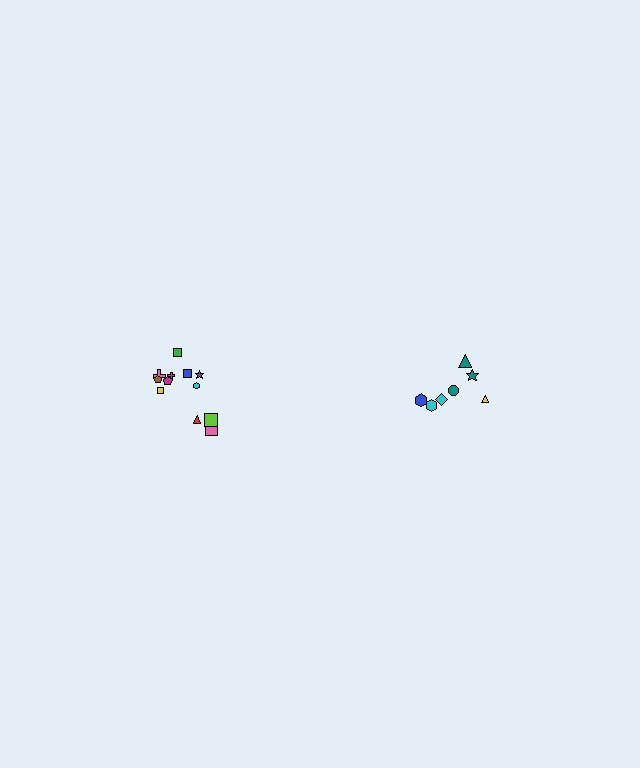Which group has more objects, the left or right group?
The left group.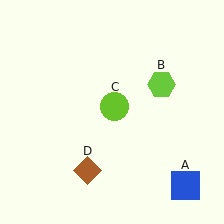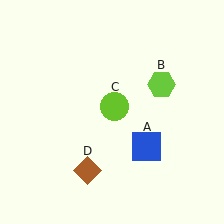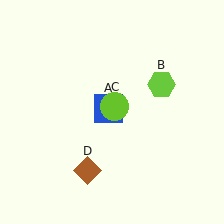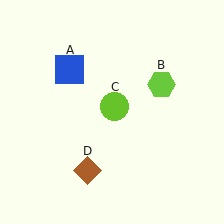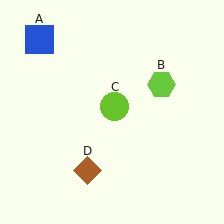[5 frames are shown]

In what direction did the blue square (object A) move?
The blue square (object A) moved up and to the left.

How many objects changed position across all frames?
1 object changed position: blue square (object A).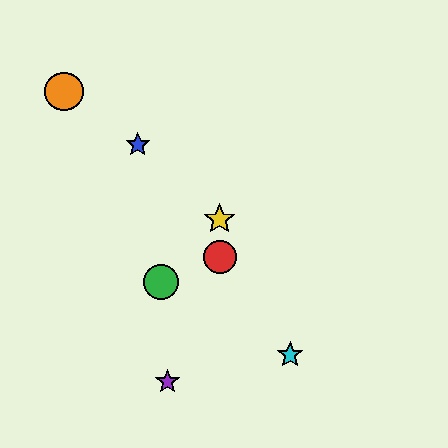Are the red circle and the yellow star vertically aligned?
Yes, both are at x≈220.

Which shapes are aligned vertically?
The red circle, the yellow star are aligned vertically.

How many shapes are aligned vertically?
2 shapes (the red circle, the yellow star) are aligned vertically.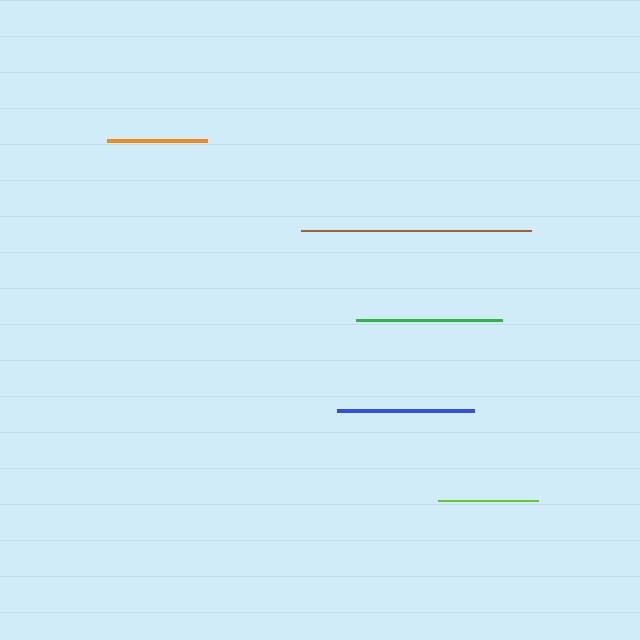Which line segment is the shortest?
The orange line is the shortest at approximately 100 pixels.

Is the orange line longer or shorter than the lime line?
The lime line is longer than the orange line.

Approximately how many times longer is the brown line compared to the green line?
The brown line is approximately 1.6 times the length of the green line.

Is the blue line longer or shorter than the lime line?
The blue line is longer than the lime line.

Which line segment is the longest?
The brown line is the longest at approximately 230 pixels.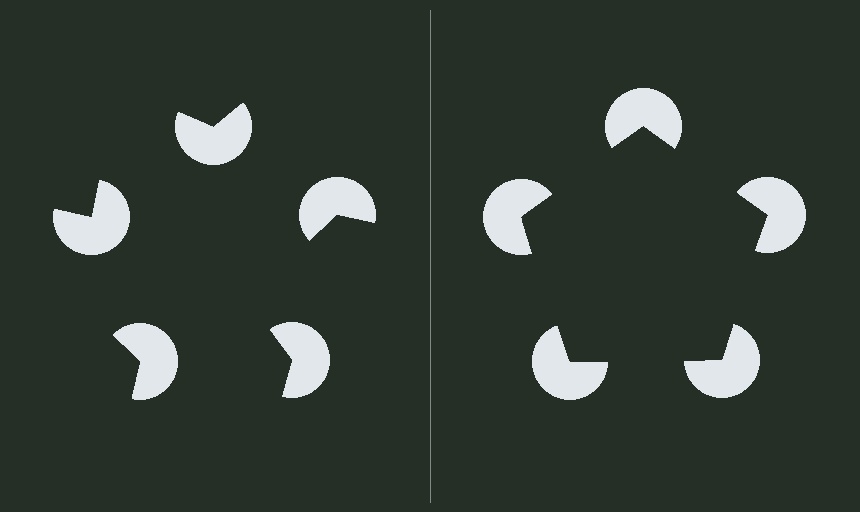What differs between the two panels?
The pac-man discs are positioned identically on both sides; only the wedge orientations differ. On the right they align to a pentagon; on the left they are misaligned.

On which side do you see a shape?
An illusory pentagon appears on the right side. On the left side the wedge cuts are rotated, so no coherent shape forms.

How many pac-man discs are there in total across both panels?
10 — 5 on each side.